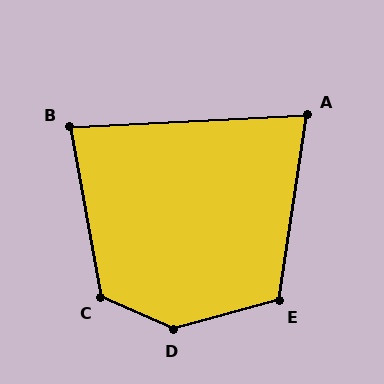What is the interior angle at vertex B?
Approximately 82 degrees (acute).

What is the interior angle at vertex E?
Approximately 114 degrees (obtuse).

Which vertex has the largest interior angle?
D, at approximately 140 degrees.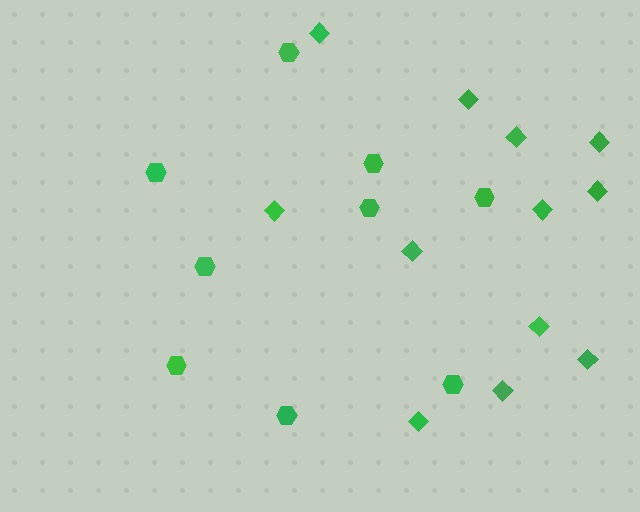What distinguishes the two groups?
There are 2 groups: one group of hexagons (9) and one group of diamonds (12).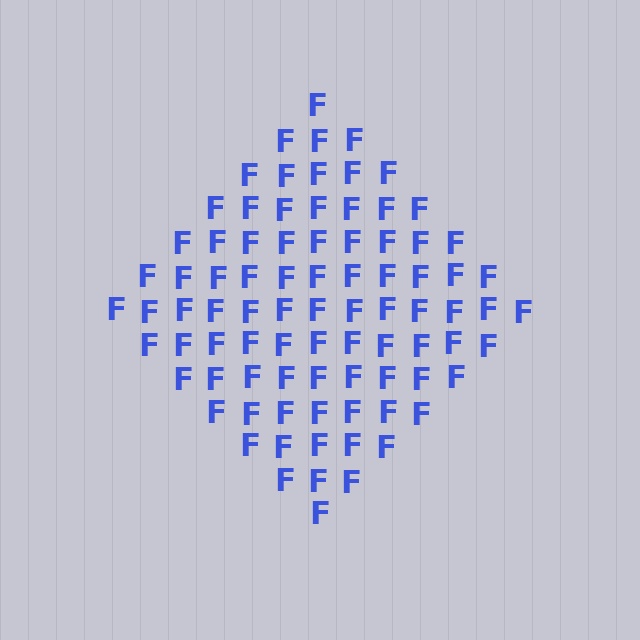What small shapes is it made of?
It is made of small letter F's.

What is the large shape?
The large shape is a diamond.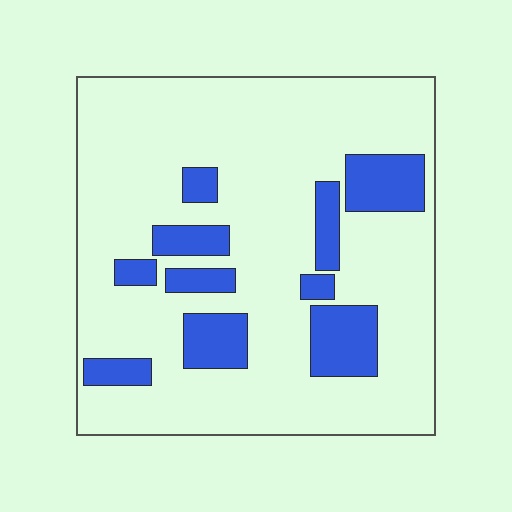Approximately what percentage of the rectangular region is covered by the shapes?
Approximately 20%.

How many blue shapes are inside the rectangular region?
10.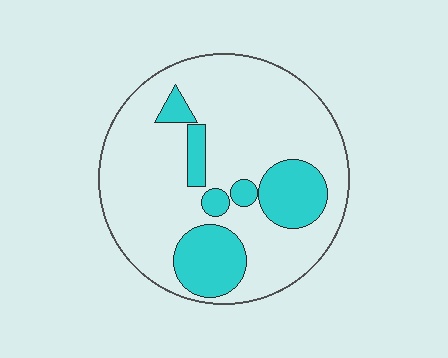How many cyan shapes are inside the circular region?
6.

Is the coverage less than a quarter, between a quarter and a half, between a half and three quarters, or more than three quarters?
Less than a quarter.